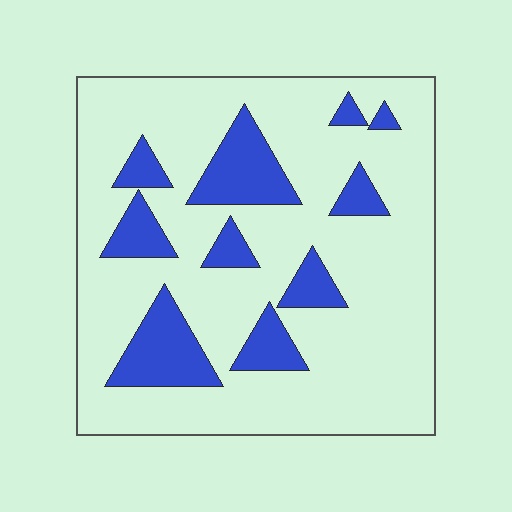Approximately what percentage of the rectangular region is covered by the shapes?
Approximately 20%.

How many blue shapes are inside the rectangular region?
10.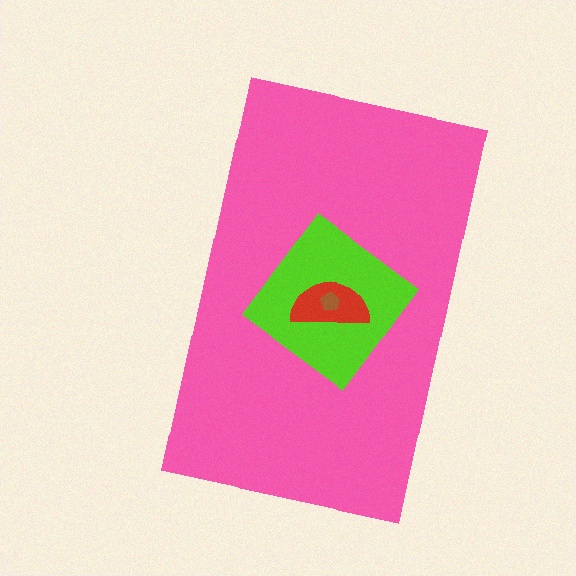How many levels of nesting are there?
4.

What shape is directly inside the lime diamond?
The red semicircle.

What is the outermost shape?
The pink rectangle.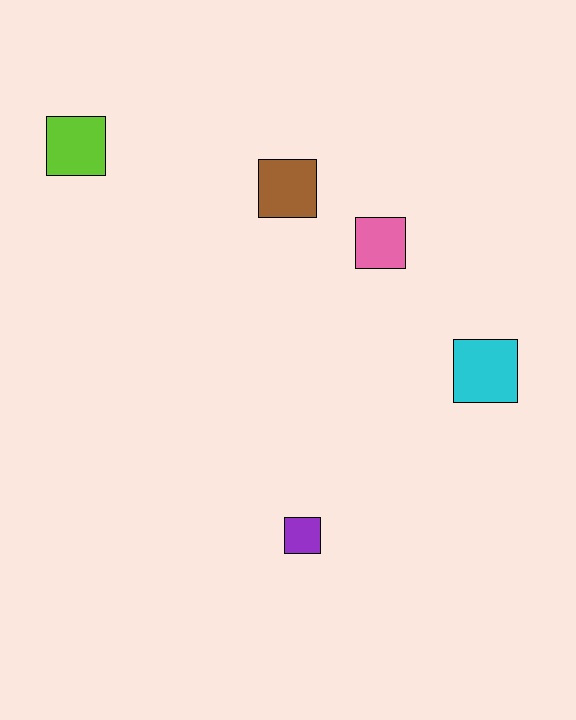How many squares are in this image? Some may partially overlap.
There are 5 squares.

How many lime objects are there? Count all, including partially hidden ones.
There is 1 lime object.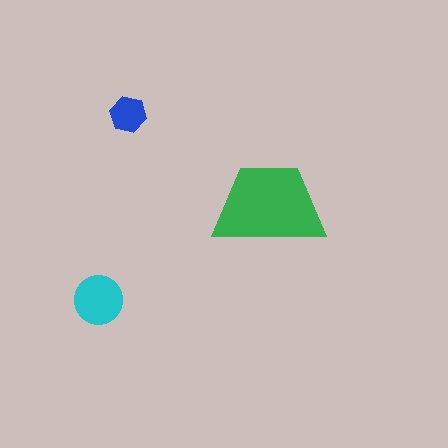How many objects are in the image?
There are 3 objects in the image.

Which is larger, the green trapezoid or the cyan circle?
The green trapezoid.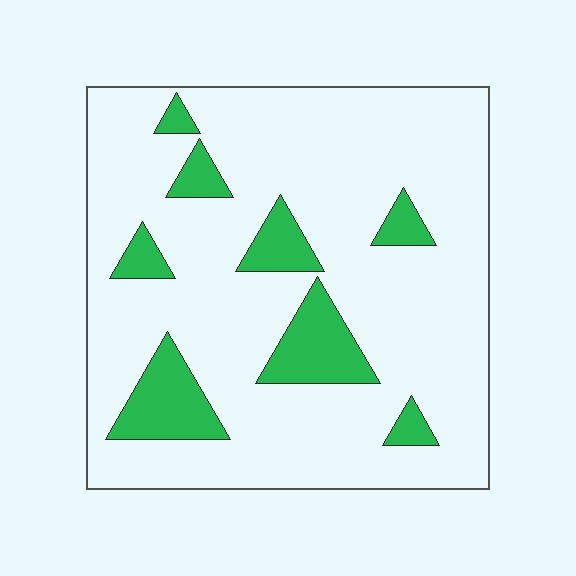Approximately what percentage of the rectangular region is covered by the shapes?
Approximately 15%.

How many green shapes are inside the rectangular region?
8.